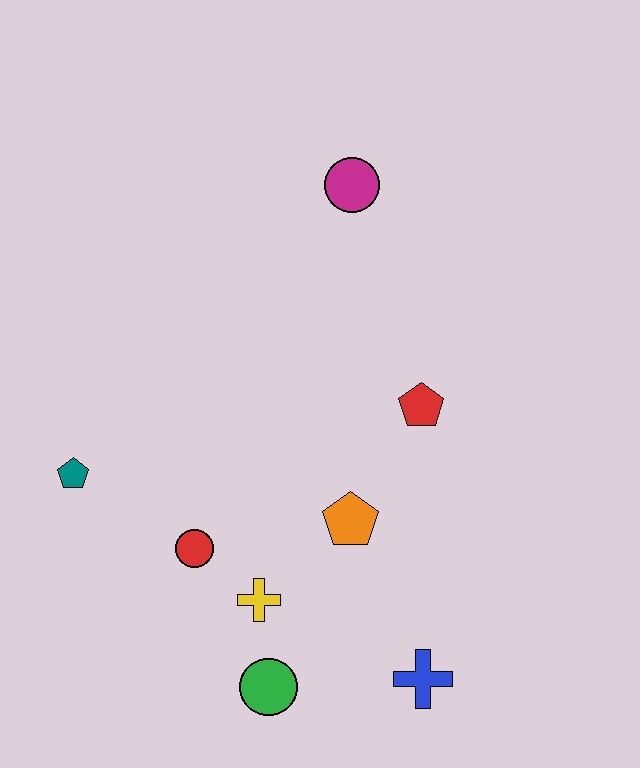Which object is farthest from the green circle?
The magenta circle is farthest from the green circle.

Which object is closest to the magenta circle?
The red pentagon is closest to the magenta circle.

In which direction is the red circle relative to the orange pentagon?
The red circle is to the left of the orange pentagon.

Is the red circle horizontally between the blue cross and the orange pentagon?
No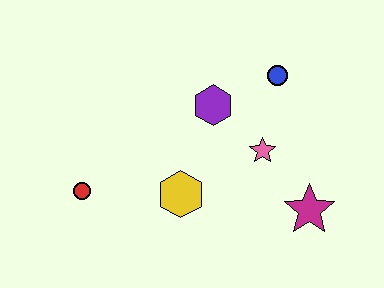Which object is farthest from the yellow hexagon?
The blue circle is farthest from the yellow hexagon.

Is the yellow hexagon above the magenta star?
Yes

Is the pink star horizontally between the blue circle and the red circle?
Yes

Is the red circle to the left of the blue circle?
Yes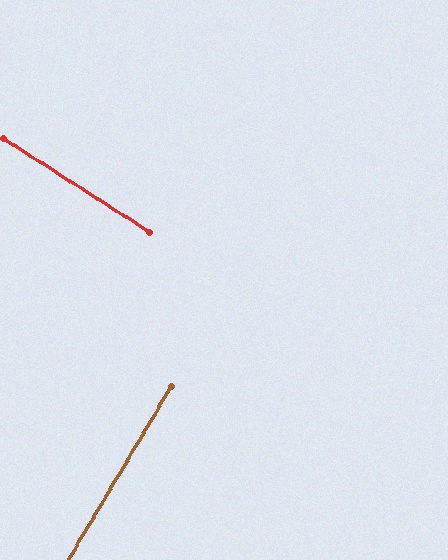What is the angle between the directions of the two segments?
Approximately 88 degrees.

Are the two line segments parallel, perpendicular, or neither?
Perpendicular — they meet at approximately 88°.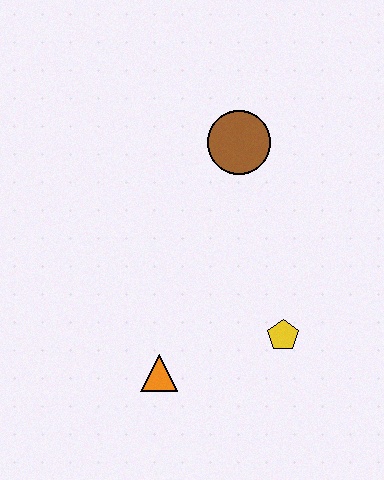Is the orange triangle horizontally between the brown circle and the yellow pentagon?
No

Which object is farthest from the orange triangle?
The brown circle is farthest from the orange triangle.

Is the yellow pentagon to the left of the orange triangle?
No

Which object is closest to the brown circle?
The yellow pentagon is closest to the brown circle.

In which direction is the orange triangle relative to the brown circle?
The orange triangle is below the brown circle.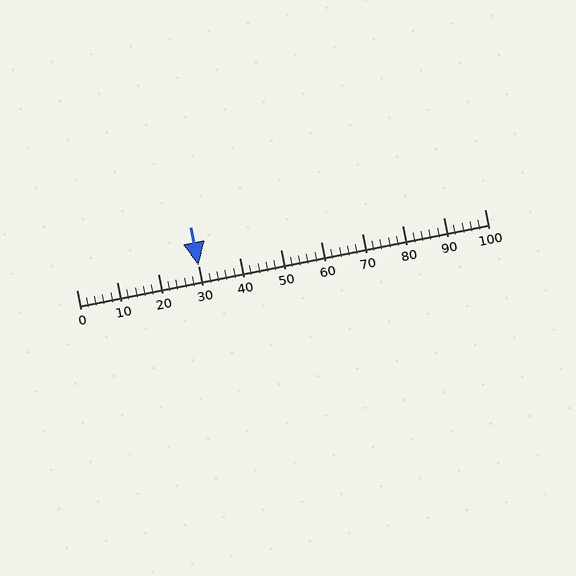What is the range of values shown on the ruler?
The ruler shows values from 0 to 100.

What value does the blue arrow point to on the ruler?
The blue arrow points to approximately 30.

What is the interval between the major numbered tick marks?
The major tick marks are spaced 10 units apart.